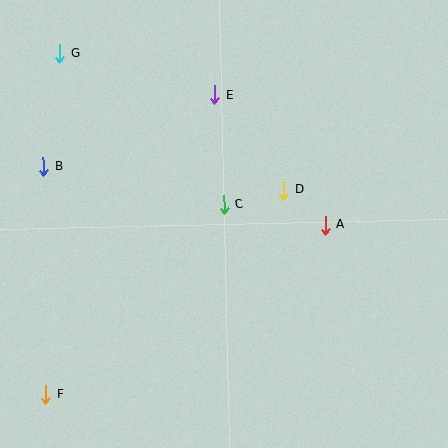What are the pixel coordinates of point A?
Point A is at (325, 225).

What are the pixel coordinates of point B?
Point B is at (43, 166).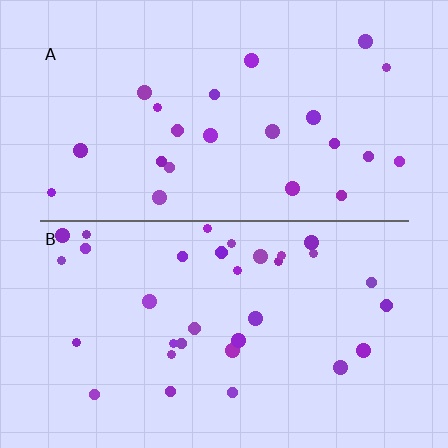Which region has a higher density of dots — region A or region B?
B (the bottom).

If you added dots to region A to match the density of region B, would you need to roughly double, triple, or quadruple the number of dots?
Approximately double.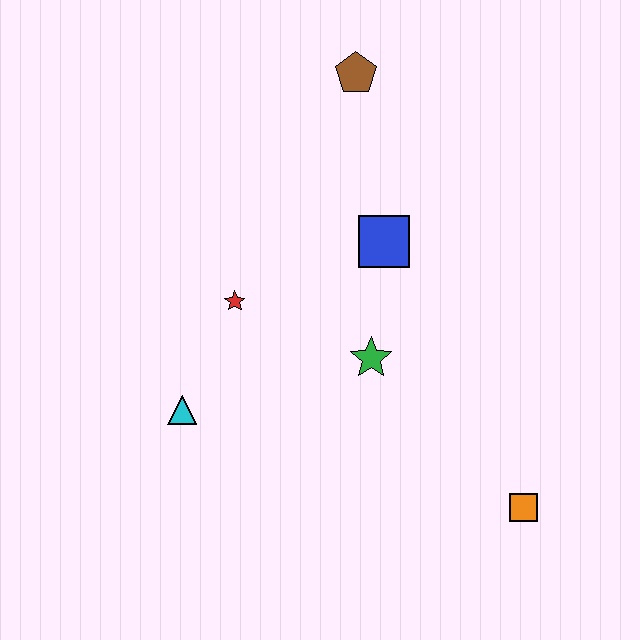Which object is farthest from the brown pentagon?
The orange square is farthest from the brown pentagon.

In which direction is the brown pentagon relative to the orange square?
The brown pentagon is above the orange square.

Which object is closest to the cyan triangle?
The red star is closest to the cyan triangle.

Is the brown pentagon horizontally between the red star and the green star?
Yes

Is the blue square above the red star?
Yes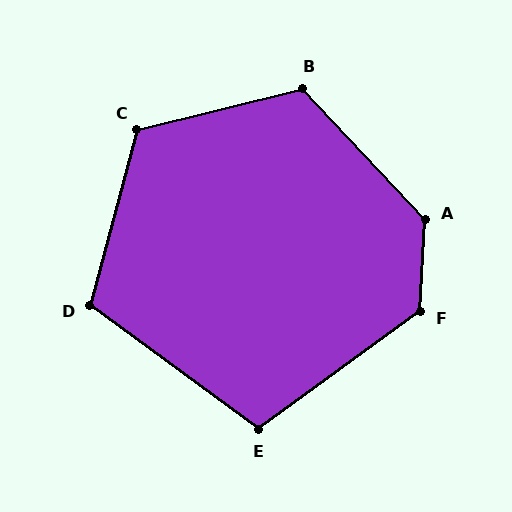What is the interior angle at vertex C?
Approximately 119 degrees (obtuse).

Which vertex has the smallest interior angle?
E, at approximately 108 degrees.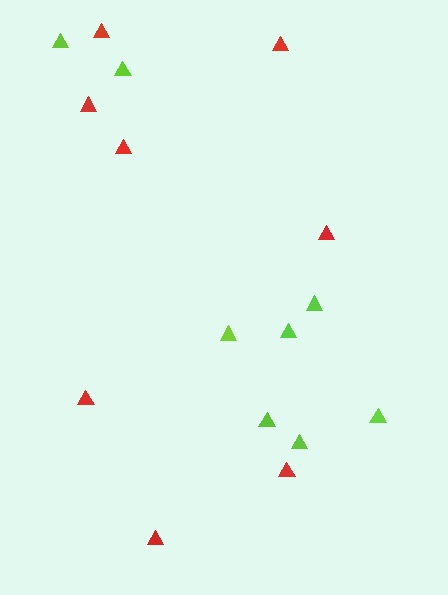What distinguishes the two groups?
There are 2 groups: one group of lime triangles (8) and one group of red triangles (8).